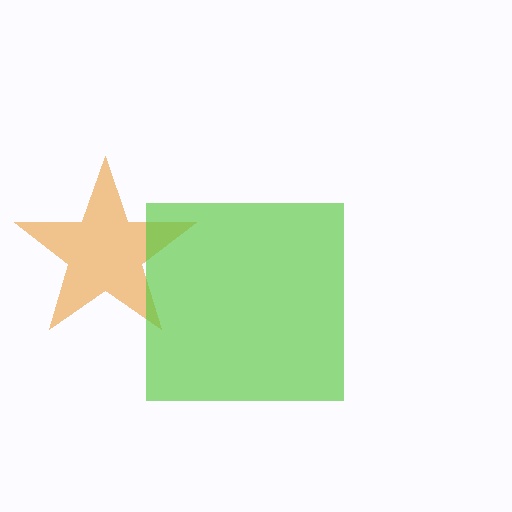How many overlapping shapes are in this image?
There are 2 overlapping shapes in the image.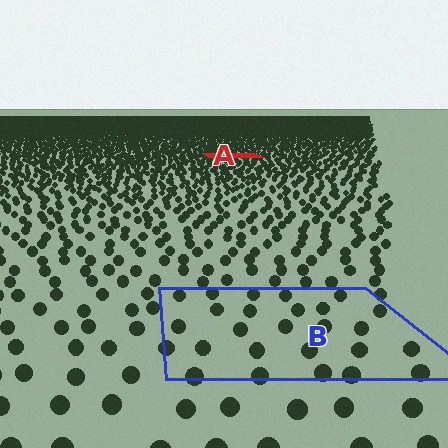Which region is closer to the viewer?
Region B is closer. The texture elements there are larger and more spread out.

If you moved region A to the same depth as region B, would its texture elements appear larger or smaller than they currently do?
They would appear larger. At a closer depth, the same texture elements are projected at a bigger on-screen size.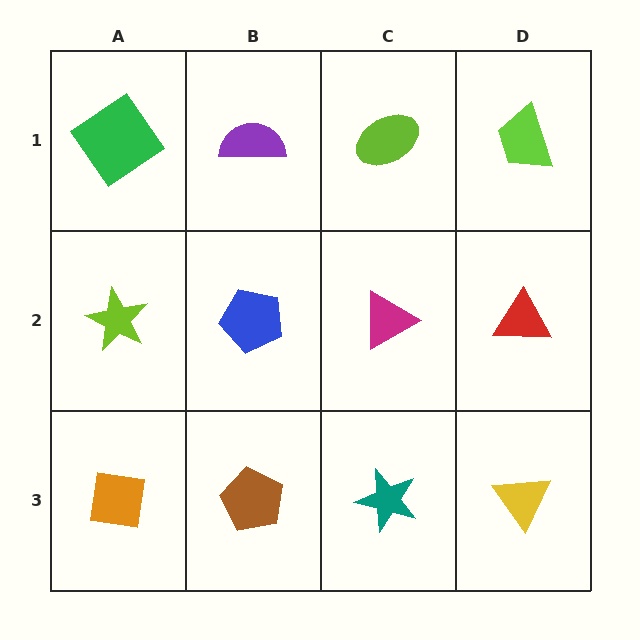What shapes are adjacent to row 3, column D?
A red triangle (row 2, column D), a teal star (row 3, column C).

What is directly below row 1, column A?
A lime star.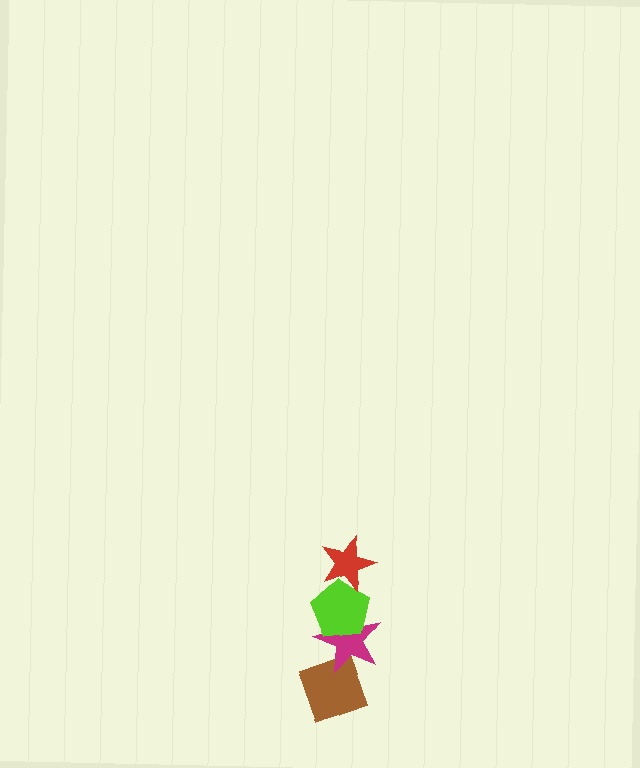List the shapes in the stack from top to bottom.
From top to bottom: the red star, the lime pentagon, the magenta star, the brown diamond.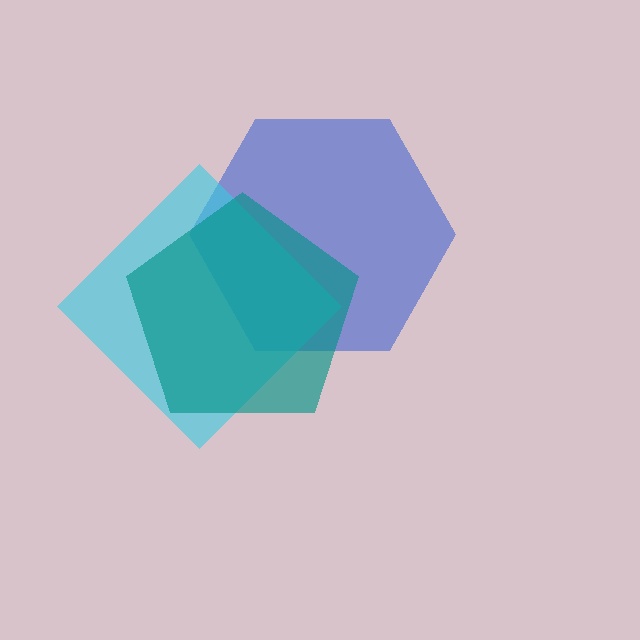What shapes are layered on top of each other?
The layered shapes are: a blue hexagon, a cyan diamond, a teal pentagon.